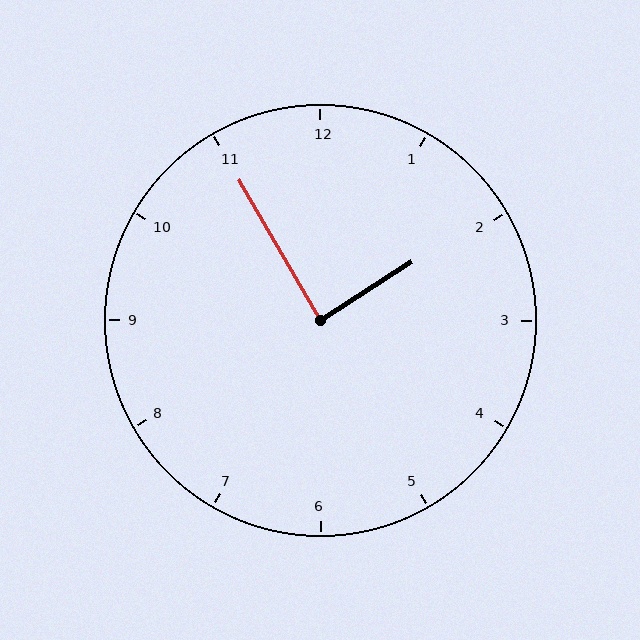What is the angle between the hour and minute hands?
Approximately 88 degrees.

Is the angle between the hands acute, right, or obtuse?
It is right.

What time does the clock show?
1:55.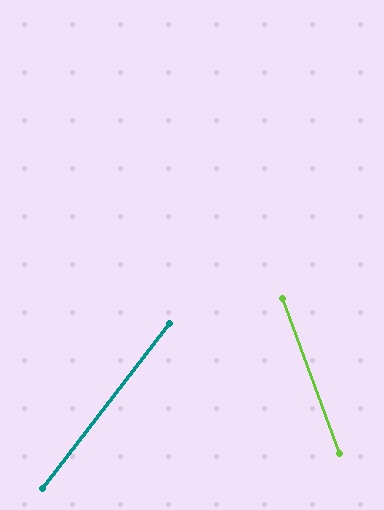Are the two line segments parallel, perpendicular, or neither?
Neither parallel nor perpendicular — they differ by about 58°.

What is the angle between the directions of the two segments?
Approximately 58 degrees.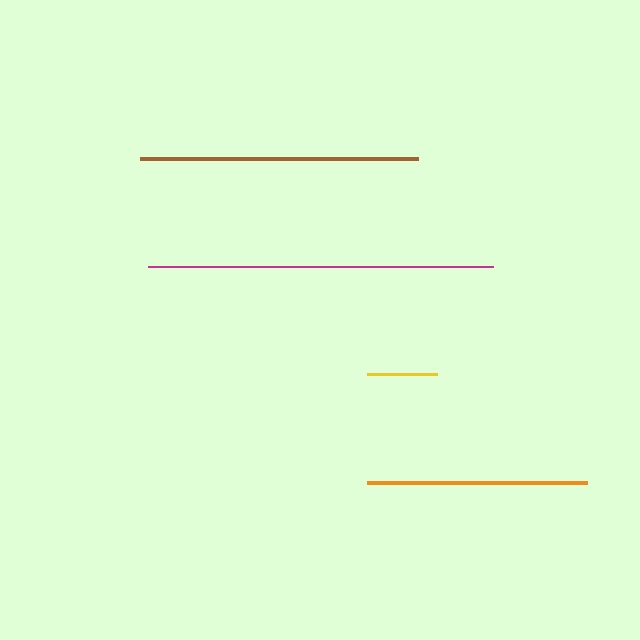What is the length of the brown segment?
The brown segment is approximately 278 pixels long.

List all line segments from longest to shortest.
From longest to shortest: magenta, brown, orange, yellow.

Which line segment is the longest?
The magenta line is the longest at approximately 346 pixels.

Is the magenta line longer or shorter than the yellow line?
The magenta line is longer than the yellow line.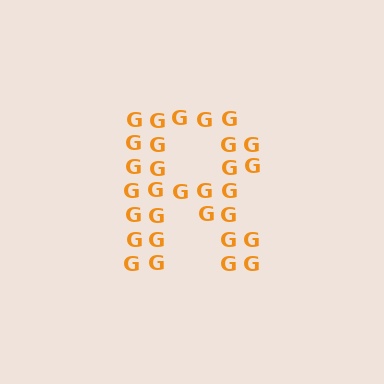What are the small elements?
The small elements are letter G's.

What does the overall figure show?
The overall figure shows the letter R.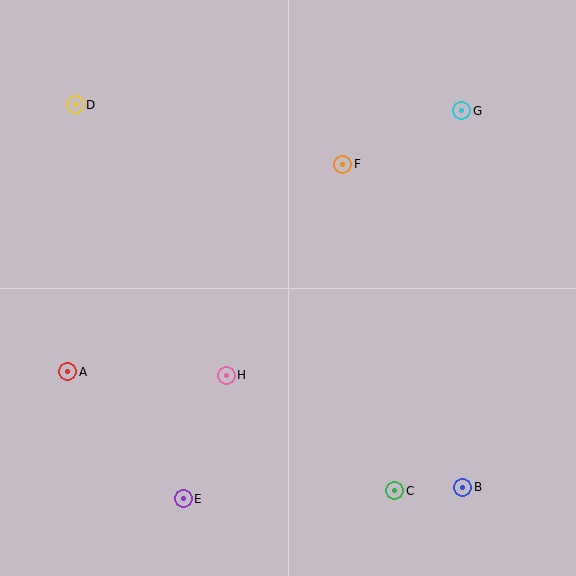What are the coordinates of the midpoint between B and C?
The midpoint between B and C is at (429, 489).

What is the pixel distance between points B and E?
The distance between B and E is 279 pixels.